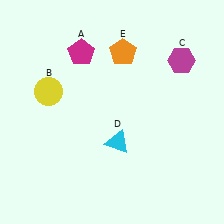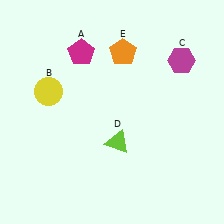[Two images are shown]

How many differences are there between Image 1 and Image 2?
There is 1 difference between the two images.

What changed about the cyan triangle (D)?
In Image 1, D is cyan. In Image 2, it changed to lime.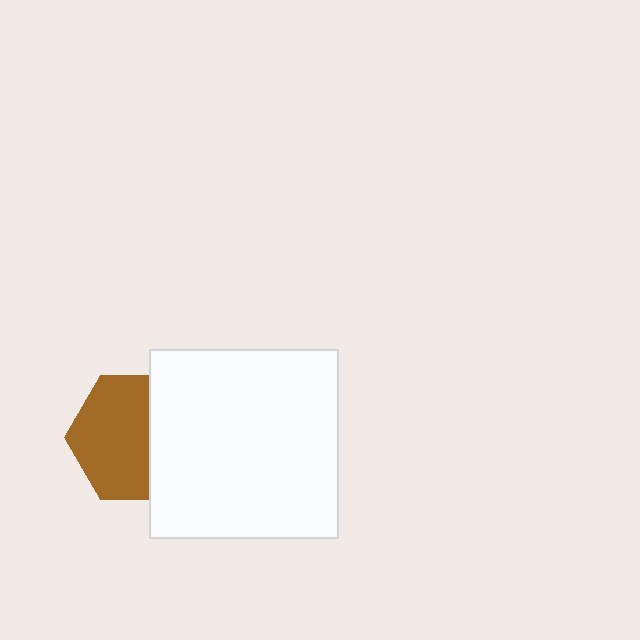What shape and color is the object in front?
The object in front is a white square.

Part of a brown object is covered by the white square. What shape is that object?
It is a hexagon.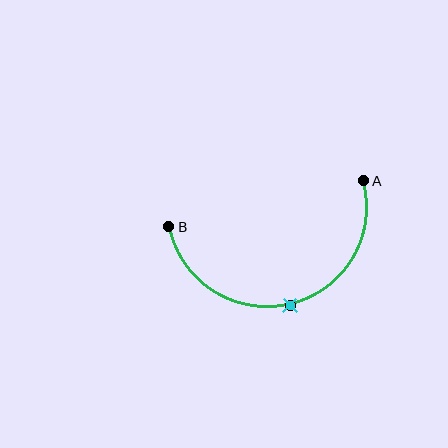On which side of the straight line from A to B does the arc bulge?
The arc bulges below the straight line connecting A and B.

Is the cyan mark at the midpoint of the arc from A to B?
Yes. The cyan mark lies on the arc at equal arc-length from both A and B — it is the arc midpoint.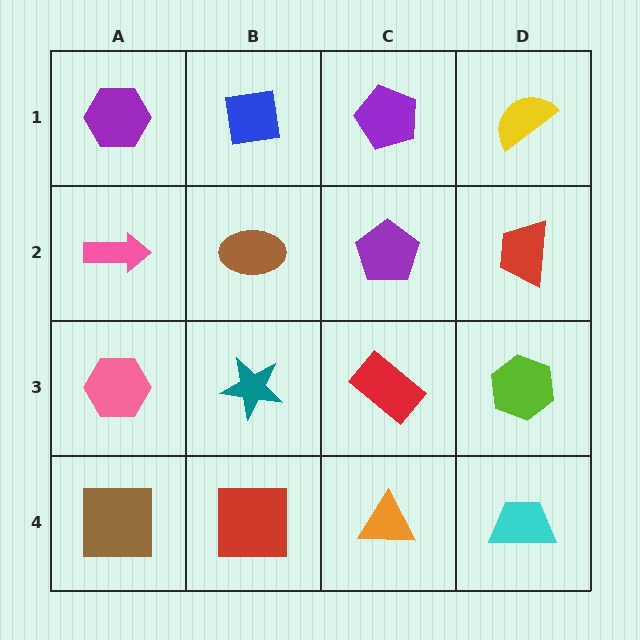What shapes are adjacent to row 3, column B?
A brown ellipse (row 2, column B), a red square (row 4, column B), a pink hexagon (row 3, column A), a red rectangle (row 3, column C).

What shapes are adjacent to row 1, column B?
A brown ellipse (row 2, column B), a purple hexagon (row 1, column A), a purple pentagon (row 1, column C).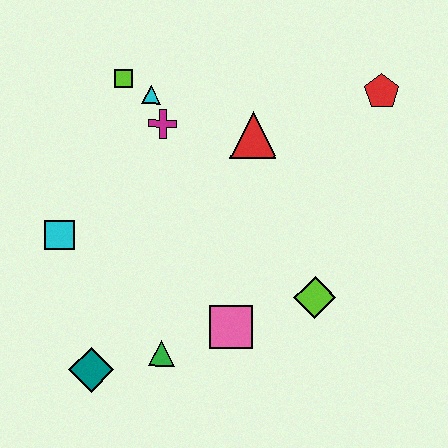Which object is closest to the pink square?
The green triangle is closest to the pink square.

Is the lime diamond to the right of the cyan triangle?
Yes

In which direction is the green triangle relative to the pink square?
The green triangle is to the left of the pink square.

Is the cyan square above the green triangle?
Yes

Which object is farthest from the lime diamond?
The lime square is farthest from the lime diamond.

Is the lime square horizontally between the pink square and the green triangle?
No